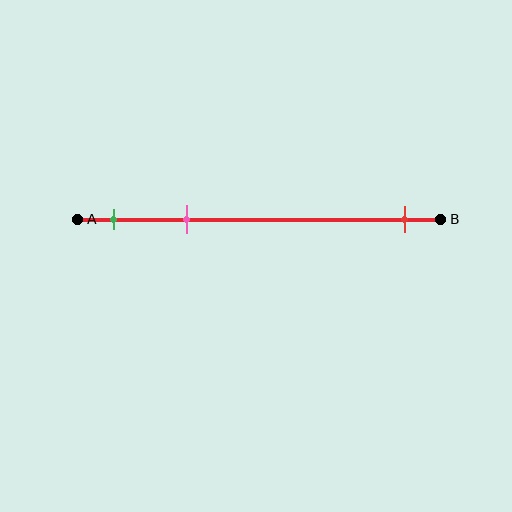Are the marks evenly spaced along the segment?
No, the marks are not evenly spaced.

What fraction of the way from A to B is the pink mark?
The pink mark is approximately 30% (0.3) of the way from A to B.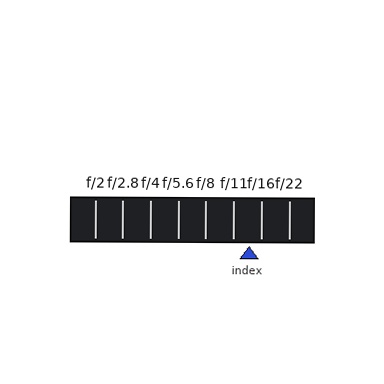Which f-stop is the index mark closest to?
The index mark is closest to f/16.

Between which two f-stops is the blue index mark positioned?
The index mark is between f/11 and f/16.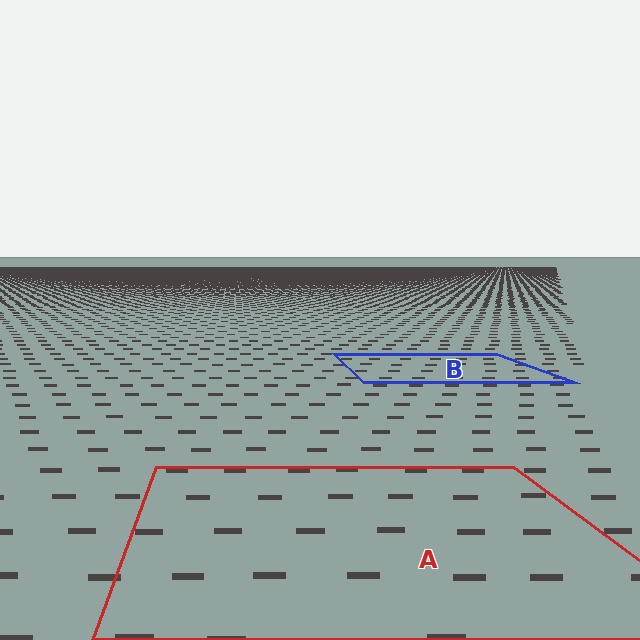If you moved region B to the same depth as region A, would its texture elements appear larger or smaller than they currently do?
They would appear larger. At a closer depth, the same texture elements are projected at a bigger on-screen size.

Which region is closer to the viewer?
Region A is closer. The texture elements there are larger and more spread out.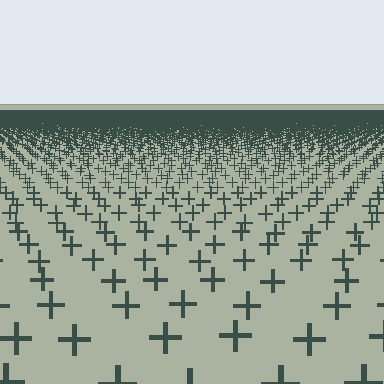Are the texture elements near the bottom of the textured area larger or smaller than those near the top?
Larger. Near the bottom, elements are closer to the viewer and appear at a bigger on-screen size.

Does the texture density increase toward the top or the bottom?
Density increases toward the top.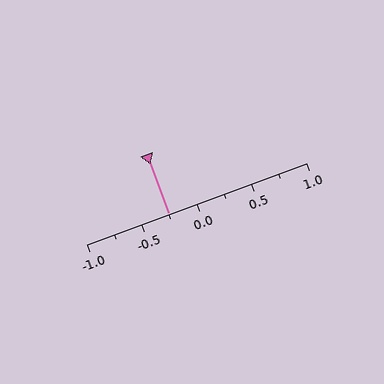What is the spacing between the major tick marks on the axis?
The major ticks are spaced 0.5 apart.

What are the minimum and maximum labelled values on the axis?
The axis runs from -1.0 to 1.0.